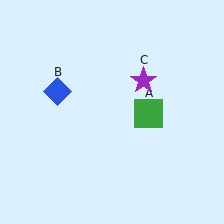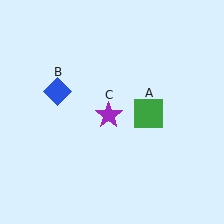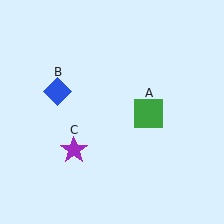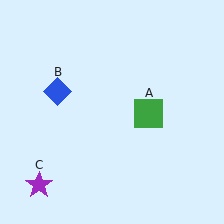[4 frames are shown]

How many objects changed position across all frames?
1 object changed position: purple star (object C).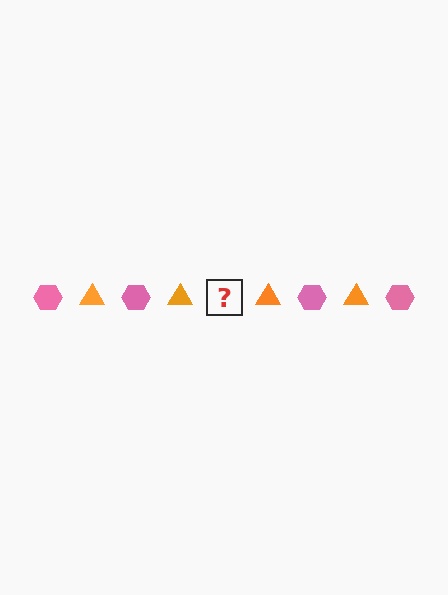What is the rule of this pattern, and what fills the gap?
The rule is that the pattern alternates between pink hexagon and orange triangle. The gap should be filled with a pink hexagon.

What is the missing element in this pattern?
The missing element is a pink hexagon.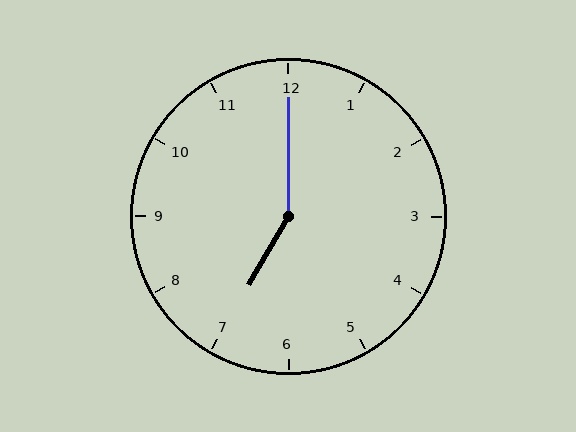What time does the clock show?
7:00.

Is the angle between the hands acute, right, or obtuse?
It is obtuse.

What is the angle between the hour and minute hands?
Approximately 150 degrees.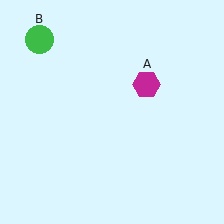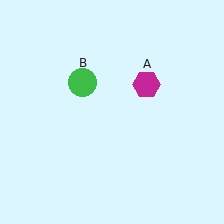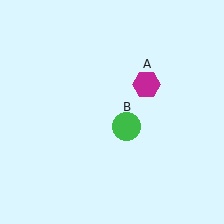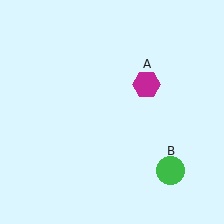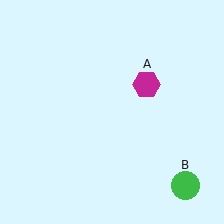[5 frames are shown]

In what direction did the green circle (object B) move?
The green circle (object B) moved down and to the right.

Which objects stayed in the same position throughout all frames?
Magenta hexagon (object A) remained stationary.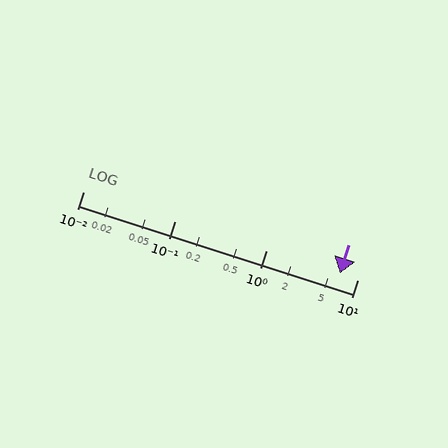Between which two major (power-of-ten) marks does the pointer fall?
The pointer is between 1 and 10.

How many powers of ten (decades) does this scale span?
The scale spans 3 decades, from 0.01 to 10.